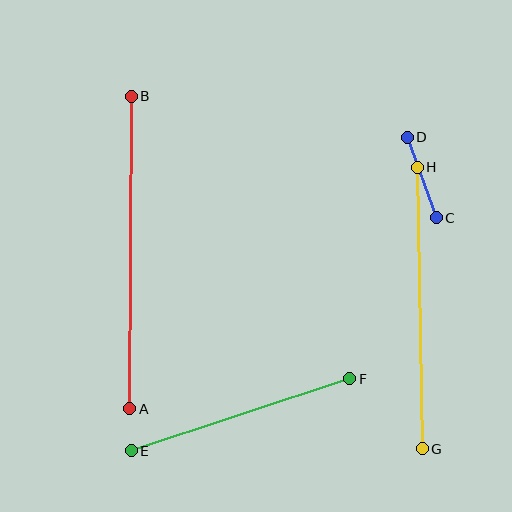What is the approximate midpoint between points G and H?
The midpoint is at approximately (420, 308) pixels.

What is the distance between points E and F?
The distance is approximately 230 pixels.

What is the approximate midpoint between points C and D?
The midpoint is at approximately (422, 178) pixels.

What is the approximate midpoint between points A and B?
The midpoint is at approximately (131, 252) pixels.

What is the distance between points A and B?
The distance is approximately 313 pixels.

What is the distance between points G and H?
The distance is approximately 281 pixels.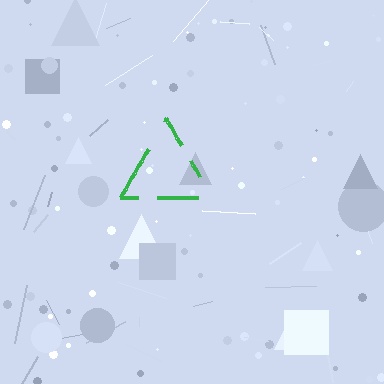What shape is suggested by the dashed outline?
The dashed outline suggests a triangle.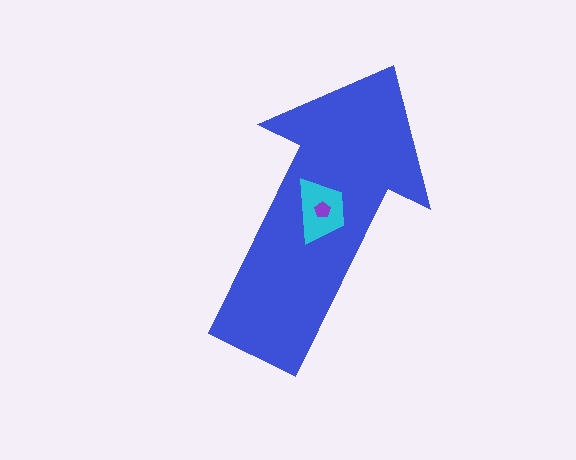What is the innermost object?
The purple pentagon.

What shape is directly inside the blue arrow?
The cyan trapezoid.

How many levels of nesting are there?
3.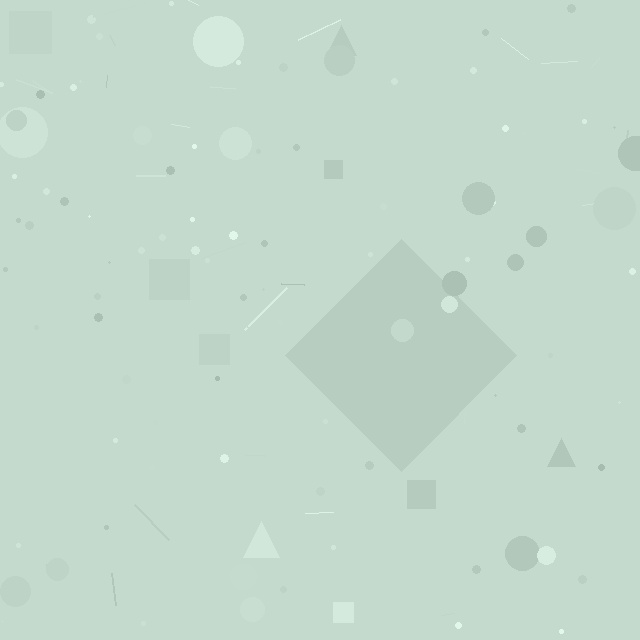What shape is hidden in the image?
A diamond is hidden in the image.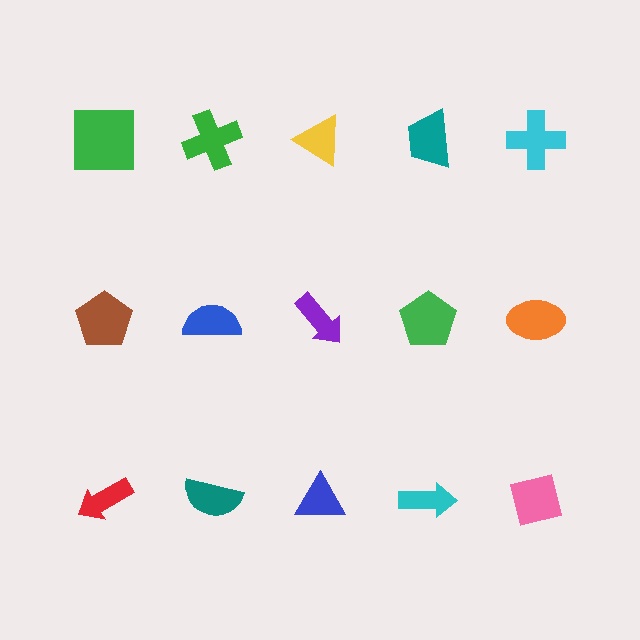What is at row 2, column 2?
A blue semicircle.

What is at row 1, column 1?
A green square.